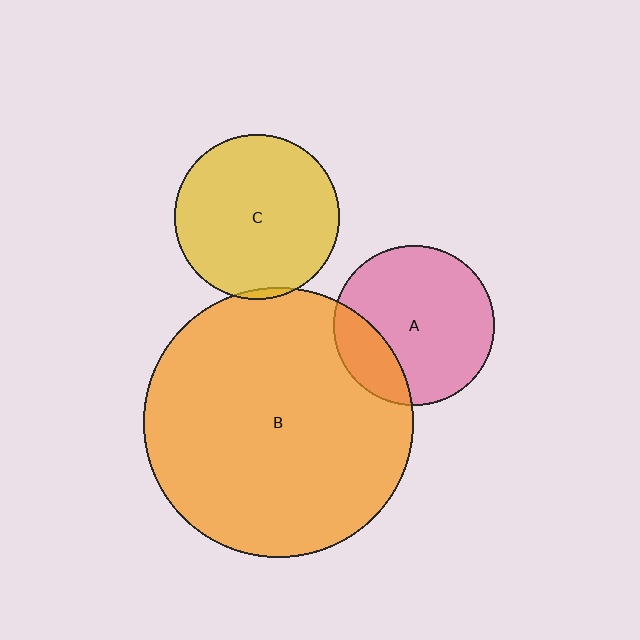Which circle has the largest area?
Circle B (orange).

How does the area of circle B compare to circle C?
Approximately 2.7 times.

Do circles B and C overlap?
Yes.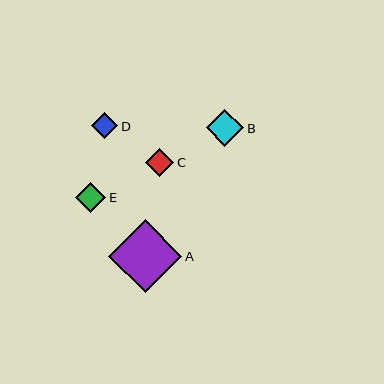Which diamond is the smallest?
Diamond D is the smallest with a size of approximately 26 pixels.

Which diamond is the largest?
Diamond A is the largest with a size of approximately 73 pixels.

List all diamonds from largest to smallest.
From largest to smallest: A, B, E, C, D.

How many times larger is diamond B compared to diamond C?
Diamond B is approximately 1.3 times the size of diamond C.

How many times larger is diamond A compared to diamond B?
Diamond A is approximately 2.0 times the size of diamond B.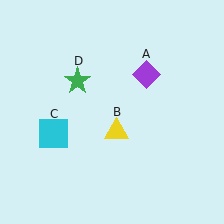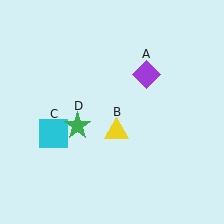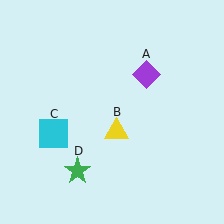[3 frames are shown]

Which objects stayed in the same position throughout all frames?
Purple diamond (object A) and yellow triangle (object B) and cyan square (object C) remained stationary.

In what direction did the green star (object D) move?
The green star (object D) moved down.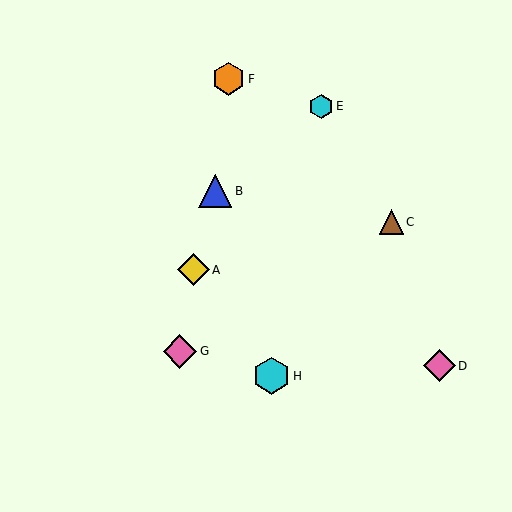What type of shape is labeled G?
Shape G is a pink diamond.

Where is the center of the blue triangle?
The center of the blue triangle is at (215, 191).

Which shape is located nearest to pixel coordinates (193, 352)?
The pink diamond (labeled G) at (180, 351) is nearest to that location.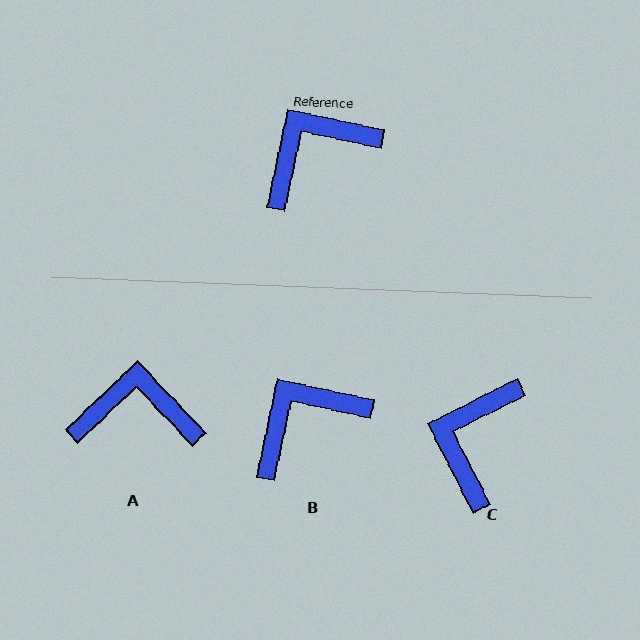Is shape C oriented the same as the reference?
No, it is off by about 39 degrees.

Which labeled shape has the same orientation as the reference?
B.